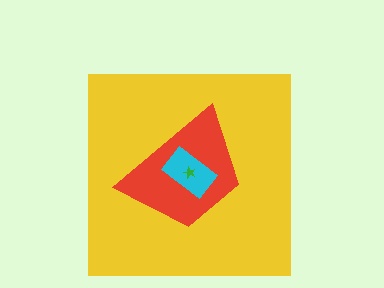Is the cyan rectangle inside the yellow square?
Yes.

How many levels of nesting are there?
4.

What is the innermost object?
The green star.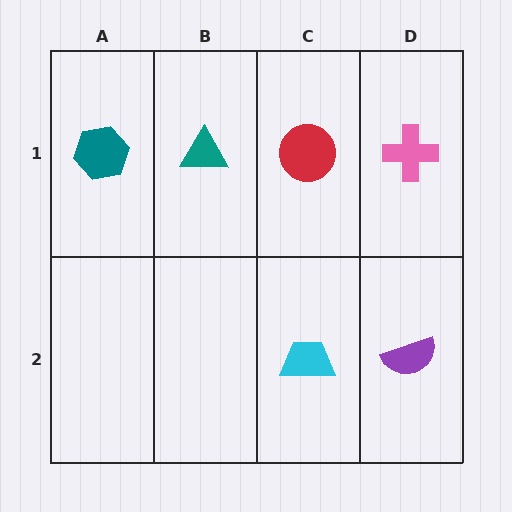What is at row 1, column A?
A teal hexagon.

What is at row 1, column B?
A teal triangle.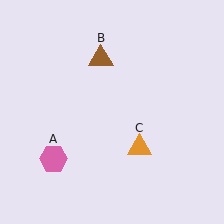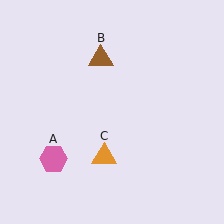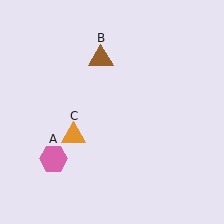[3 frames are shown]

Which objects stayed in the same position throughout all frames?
Pink hexagon (object A) and brown triangle (object B) remained stationary.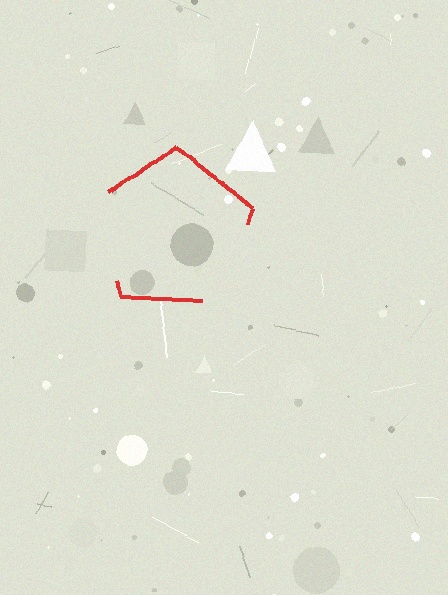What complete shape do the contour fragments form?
The contour fragments form a pentagon.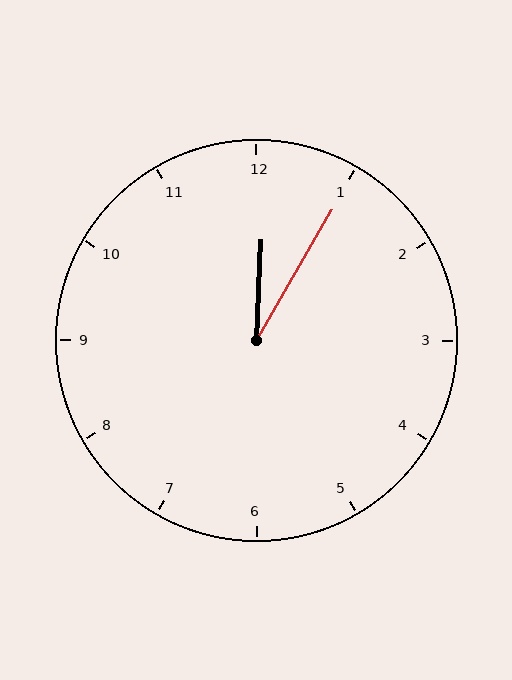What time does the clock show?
12:05.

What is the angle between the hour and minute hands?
Approximately 28 degrees.